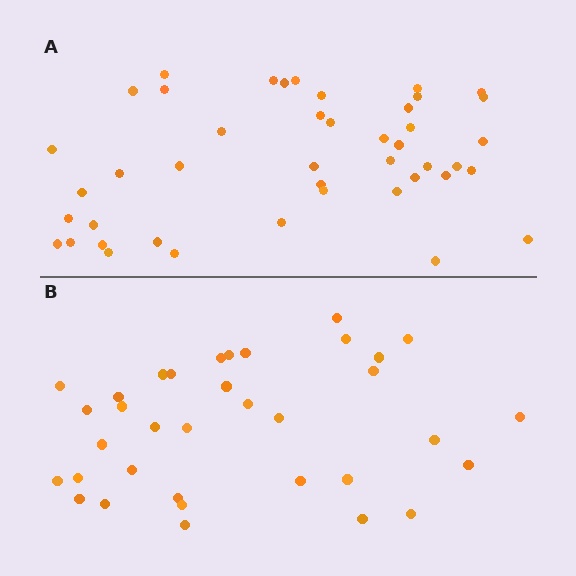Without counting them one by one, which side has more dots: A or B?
Region A (the top region) has more dots.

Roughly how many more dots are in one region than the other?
Region A has roughly 8 or so more dots than region B.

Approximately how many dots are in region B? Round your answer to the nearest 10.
About 40 dots. (The exact count is 35, which rounds to 40.)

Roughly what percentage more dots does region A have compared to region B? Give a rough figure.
About 25% more.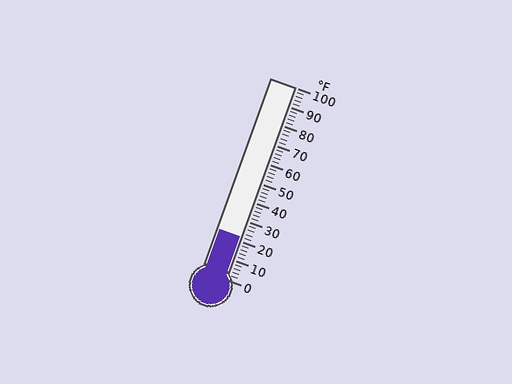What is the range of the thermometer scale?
The thermometer scale ranges from 0°F to 100°F.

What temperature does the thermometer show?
The thermometer shows approximately 22°F.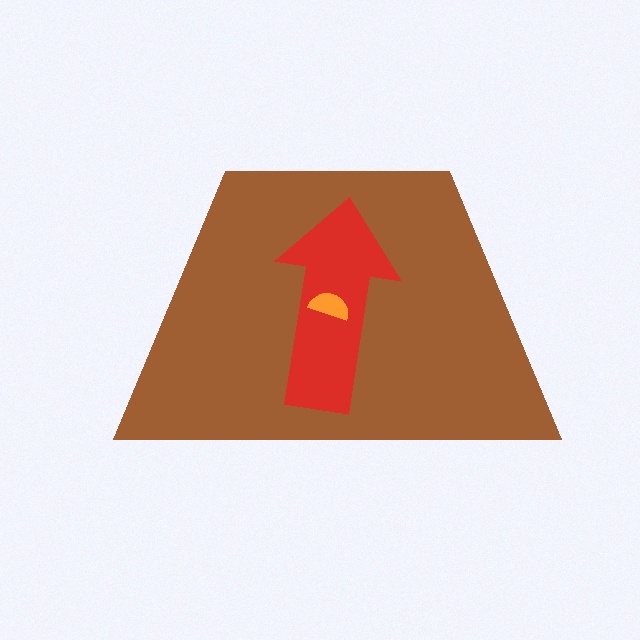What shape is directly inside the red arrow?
The orange semicircle.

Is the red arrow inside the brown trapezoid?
Yes.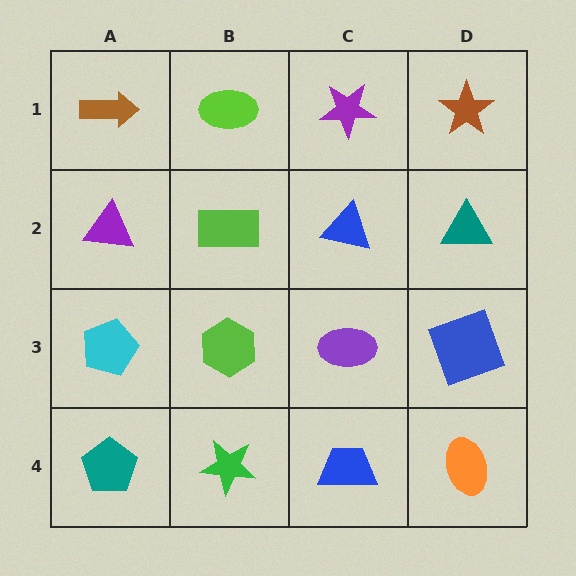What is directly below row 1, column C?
A blue triangle.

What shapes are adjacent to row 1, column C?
A blue triangle (row 2, column C), a lime ellipse (row 1, column B), a brown star (row 1, column D).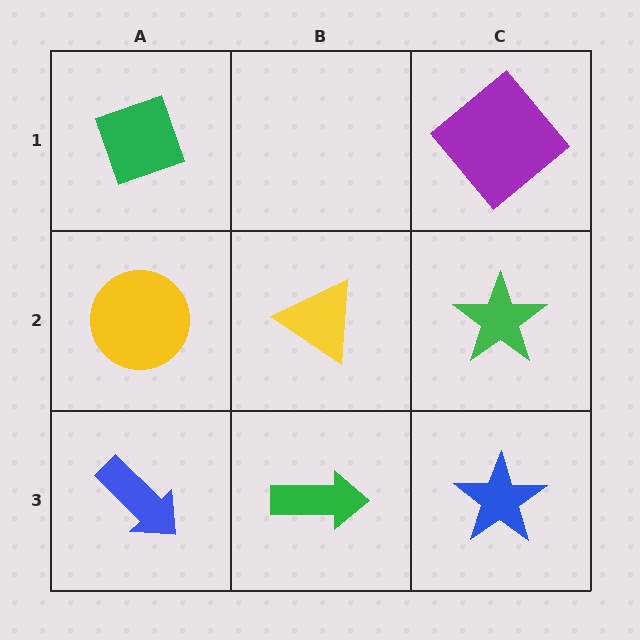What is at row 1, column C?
A purple diamond.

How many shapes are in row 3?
3 shapes.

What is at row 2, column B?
A yellow triangle.